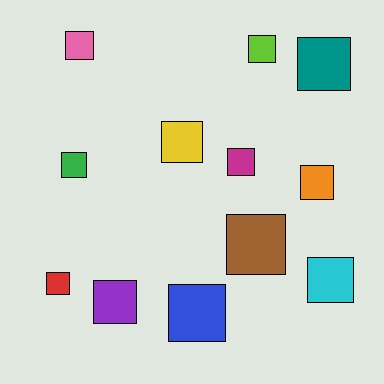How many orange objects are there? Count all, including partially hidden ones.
There is 1 orange object.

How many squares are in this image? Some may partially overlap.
There are 12 squares.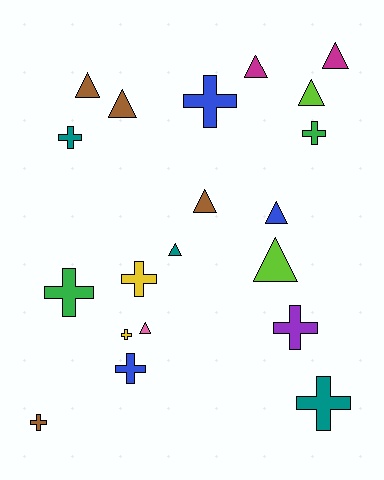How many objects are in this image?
There are 20 objects.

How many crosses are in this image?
There are 10 crosses.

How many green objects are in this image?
There are 2 green objects.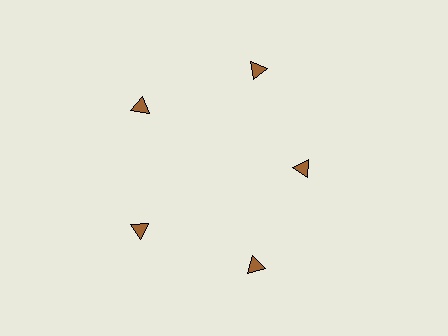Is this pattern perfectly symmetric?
No. The 5 brown triangles are arranged in a ring, but one element near the 3 o'clock position is pulled inward toward the center, breaking the 5-fold rotational symmetry.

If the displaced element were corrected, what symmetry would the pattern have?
It would have 5-fold rotational symmetry — the pattern would map onto itself every 72 degrees.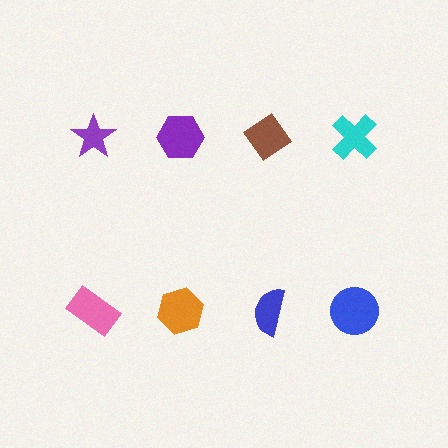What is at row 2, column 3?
A blue semicircle.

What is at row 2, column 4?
A blue circle.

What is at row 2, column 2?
An orange hexagon.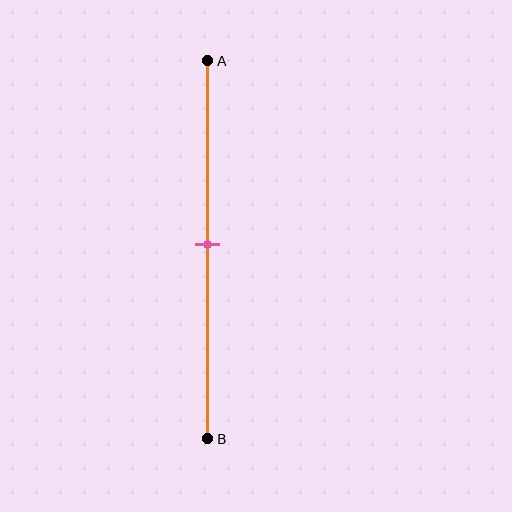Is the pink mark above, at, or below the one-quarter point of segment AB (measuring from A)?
The pink mark is below the one-quarter point of segment AB.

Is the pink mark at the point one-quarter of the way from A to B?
No, the mark is at about 50% from A, not at the 25% one-quarter point.